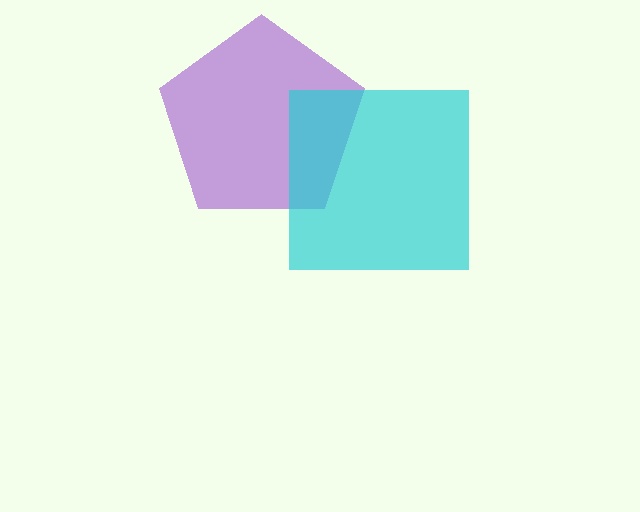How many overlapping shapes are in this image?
There are 2 overlapping shapes in the image.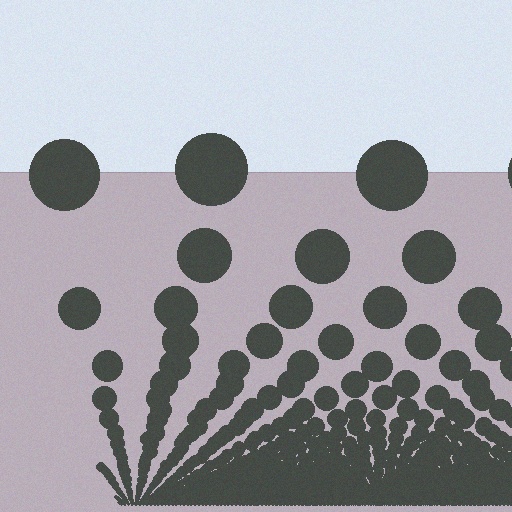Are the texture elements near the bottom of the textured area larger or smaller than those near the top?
Smaller. The gradient is inverted — elements near the bottom are smaller and denser.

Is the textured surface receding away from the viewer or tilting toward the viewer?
The surface appears to tilt toward the viewer. Texture elements get larger and sparser toward the top.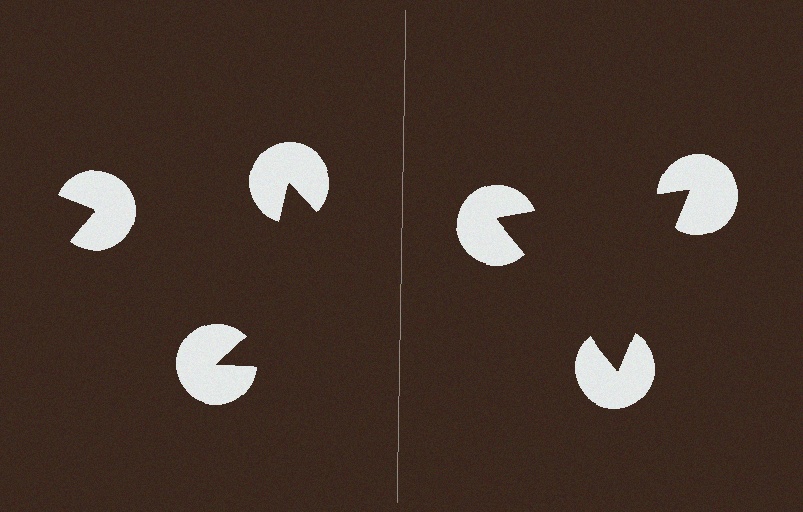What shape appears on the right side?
An illusory triangle.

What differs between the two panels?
The pac-man discs are positioned identically on both sides; only the wedge orientations differ. On the right they align to a triangle; on the left they are misaligned.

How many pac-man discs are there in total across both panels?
6 — 3 on each side.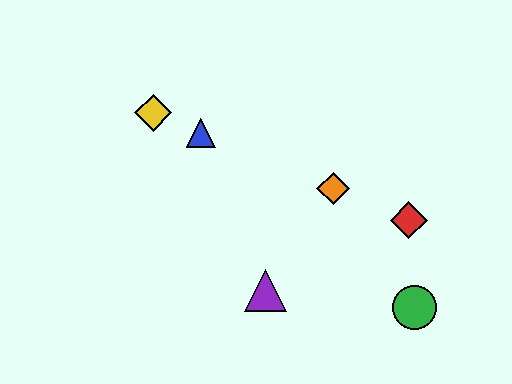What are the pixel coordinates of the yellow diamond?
The yellow diamond is at (153, 113).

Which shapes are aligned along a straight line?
The red diamond, the blue triangle, the yellow diamond, the orange diamond are aligned along a straight line.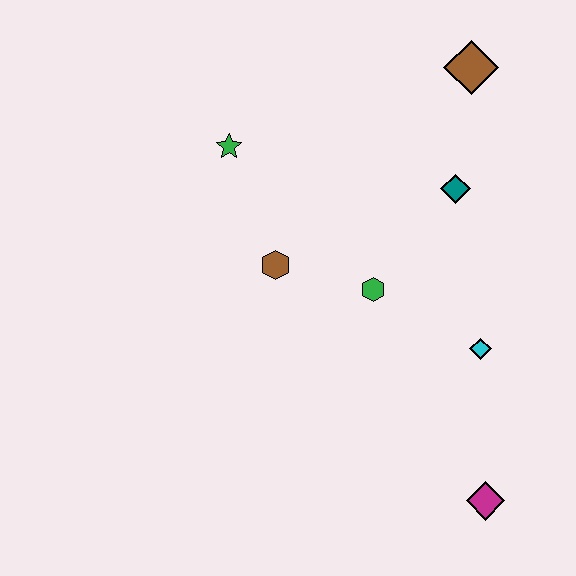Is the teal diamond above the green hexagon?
Yes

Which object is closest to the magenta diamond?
The cyan diamond is closest to the magenta diamond.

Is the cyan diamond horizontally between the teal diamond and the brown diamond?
No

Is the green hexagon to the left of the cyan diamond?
Yes